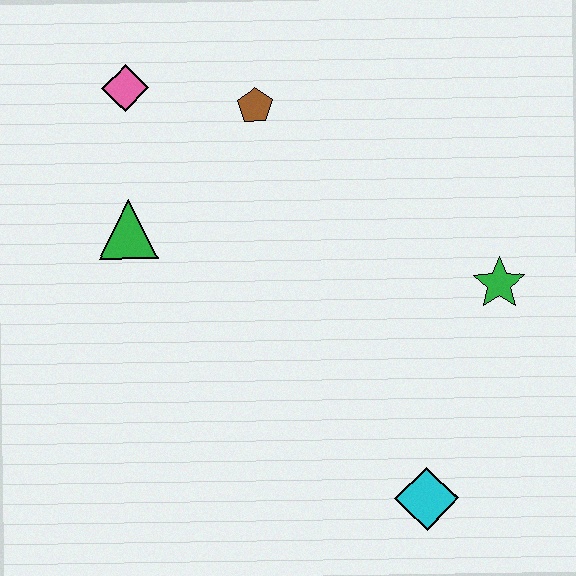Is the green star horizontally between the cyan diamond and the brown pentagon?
No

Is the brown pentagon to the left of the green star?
Yes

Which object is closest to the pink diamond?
The brown pentagon is closest to the pink diamond.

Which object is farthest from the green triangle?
The cyan diamond is farthest from the green triangle.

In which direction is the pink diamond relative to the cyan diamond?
The pink diamond is above the cyan diamond.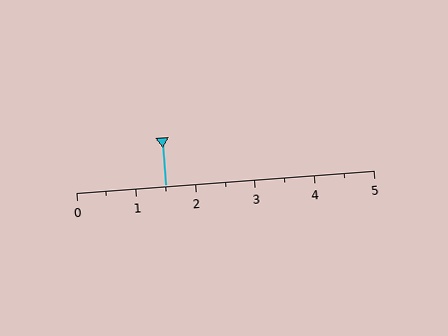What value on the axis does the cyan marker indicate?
The marker indicates approximately 1.5.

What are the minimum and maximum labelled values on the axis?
The axis runs from 0 to 5.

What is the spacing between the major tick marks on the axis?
The major ticks are spaced 1 apart.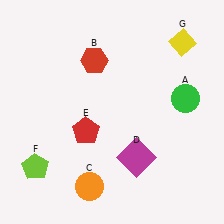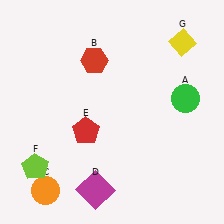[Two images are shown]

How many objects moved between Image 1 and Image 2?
2 objects moved between the two images.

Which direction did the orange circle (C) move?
The orange circle (C) moved left.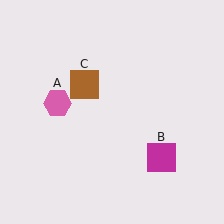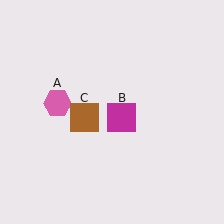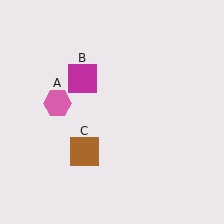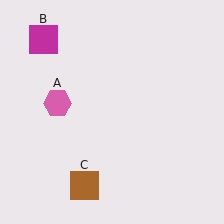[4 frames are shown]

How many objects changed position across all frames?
2 objects changed position: magenta square (object B), brown square (object C).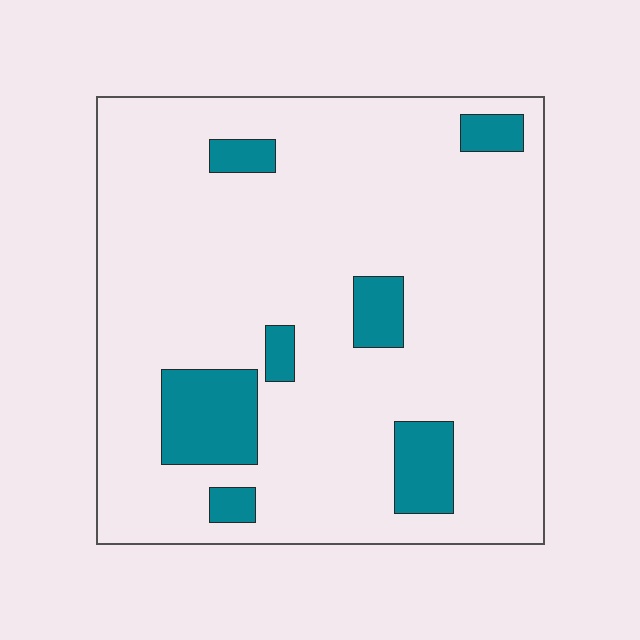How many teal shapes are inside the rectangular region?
7.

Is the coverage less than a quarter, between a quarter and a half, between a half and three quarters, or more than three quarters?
Less than a quarter.